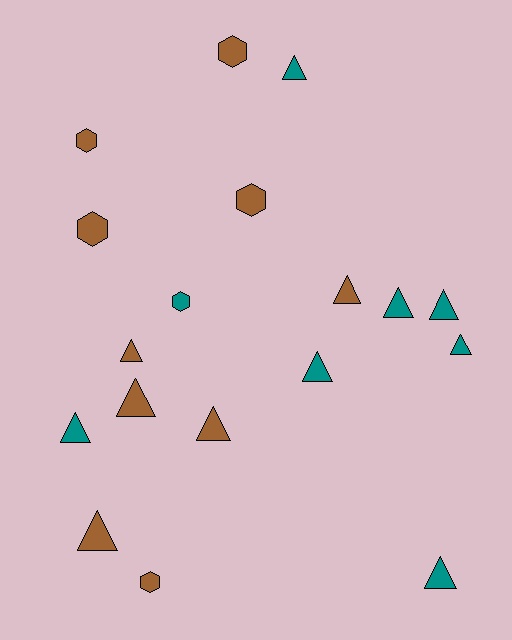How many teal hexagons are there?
There is 1 teal hexagon.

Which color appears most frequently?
Brown, with 10 objects.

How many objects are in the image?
There are 18 objects.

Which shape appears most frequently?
Triangle, with 12 objects.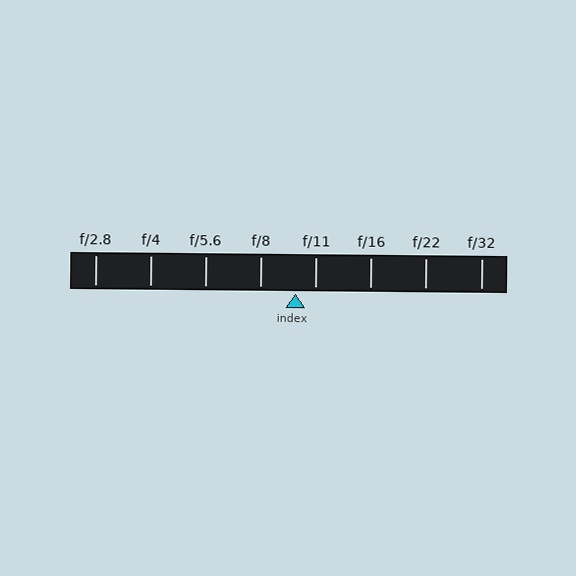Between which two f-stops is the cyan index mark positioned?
The index mark is between f/8 and f/11.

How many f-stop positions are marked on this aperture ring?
There are 8 f-stop positions marked.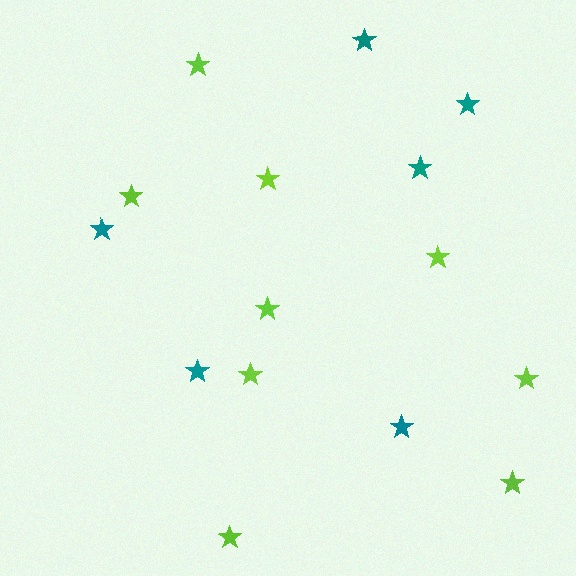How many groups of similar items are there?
There are 2 groups: one group of teal stars (6) and one group of lime stars (9).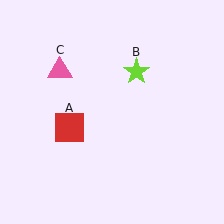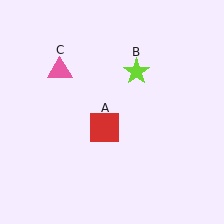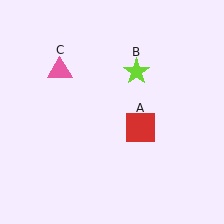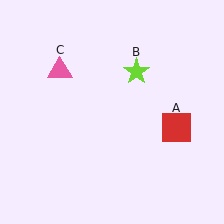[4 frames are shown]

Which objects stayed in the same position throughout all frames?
Lime star (object B) and pink triangle (object C) remained stationary.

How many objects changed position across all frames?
1 object changed position: red square (object A).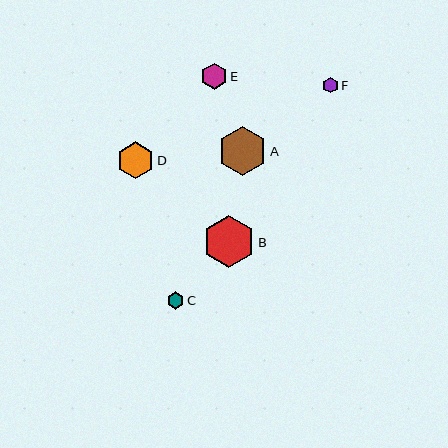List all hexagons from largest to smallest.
From largest to smallest: B, A, D, E, C, F.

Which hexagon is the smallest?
Hexagon F is the smallest with a size of approximately 15 pixels.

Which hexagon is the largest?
Hexagon B is the largest with a size of approximately 52 pixels.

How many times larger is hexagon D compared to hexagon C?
Hexagon D is approximately 2.1 times the size of hexagon C.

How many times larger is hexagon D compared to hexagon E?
Hexagon D is approximately 1.4 times the size of hexagon E.